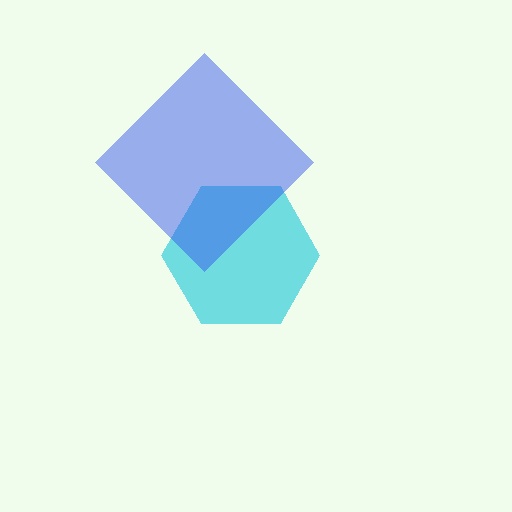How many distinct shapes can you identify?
There are 2 distinct shapes: a cyan hexagon, a blue diamond.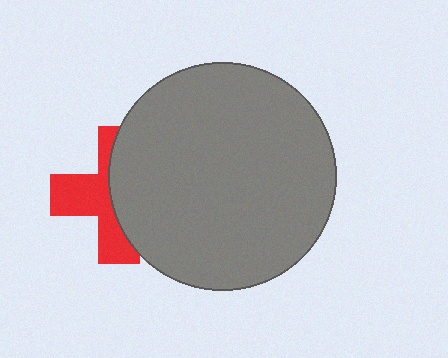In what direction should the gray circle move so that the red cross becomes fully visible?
The gray circle should move right. That is the shortest direction to clear the overlap and leave the red cross fully visible.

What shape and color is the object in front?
The object in front is a gray circle.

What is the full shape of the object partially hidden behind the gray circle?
The partially hidden object is a red cross.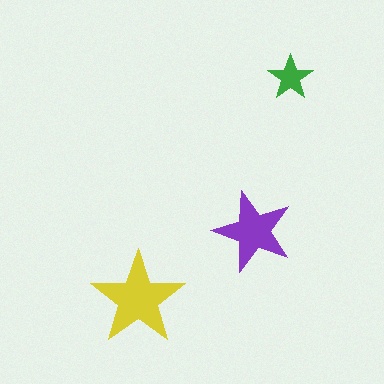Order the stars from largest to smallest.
the yellow one, the purple one, the green one.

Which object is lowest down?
The yellow star is bottommost.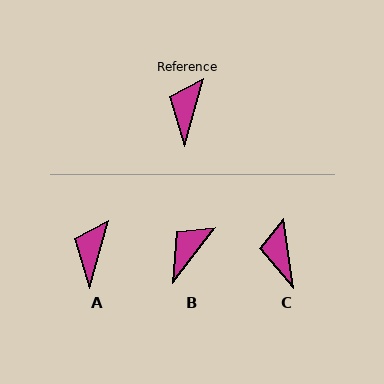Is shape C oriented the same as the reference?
No, it is off by about 23 degrees.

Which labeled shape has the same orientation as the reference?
A.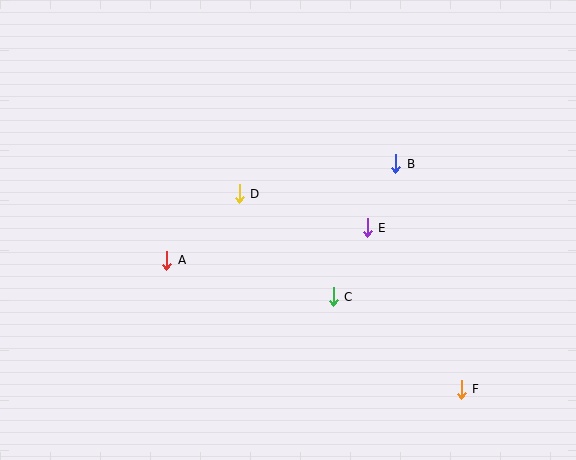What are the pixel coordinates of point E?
Point E is at (367, 228).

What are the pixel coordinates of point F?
Point F is at (461, 389).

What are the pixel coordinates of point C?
Point C is at (333, 297).